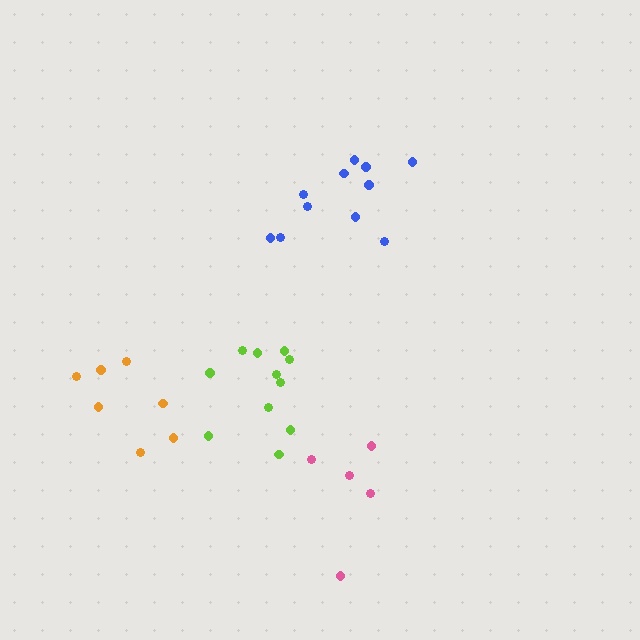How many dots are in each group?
Group 1: 7 dots, Group 2: 11 dots, Group 3: 5 dots, Group 4: 11 dots (34 total).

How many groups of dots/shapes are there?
There are 4 groups.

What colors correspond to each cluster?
The clusters are colored: orange, blue, pink, lime.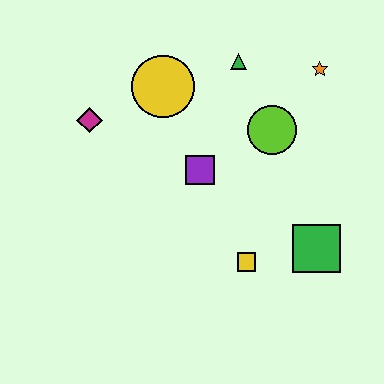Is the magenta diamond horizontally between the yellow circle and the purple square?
No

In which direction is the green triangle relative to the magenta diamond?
The green triangle is to the right of the magenta diamond.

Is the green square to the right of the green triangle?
Yes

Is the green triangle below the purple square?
No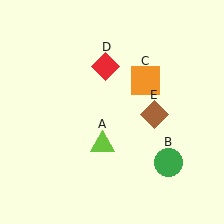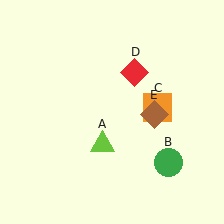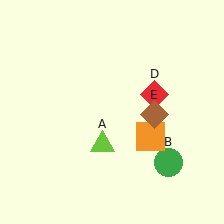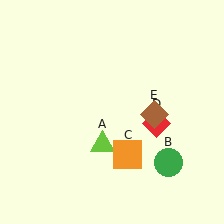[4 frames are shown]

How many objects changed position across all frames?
2 objects changed position: orange square (object C), red diamond (object D).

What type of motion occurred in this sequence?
The orange square (object C), red diamond (object D) rotated clockwise around the center of the scene.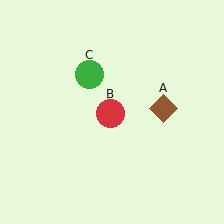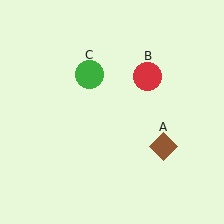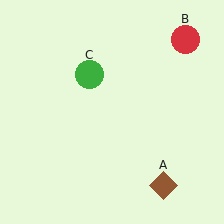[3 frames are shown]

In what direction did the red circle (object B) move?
The red circle (object B) moved up and to the right.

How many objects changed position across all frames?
2 objects changed position: brown diamond (object A), red circle (object B).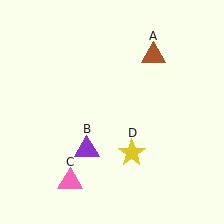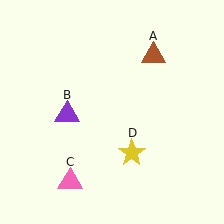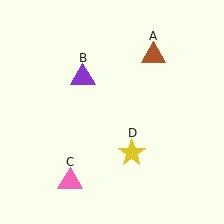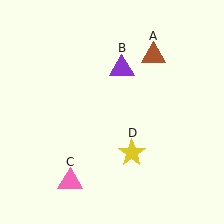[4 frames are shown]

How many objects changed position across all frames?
1 object changed position: purple triangle (object B).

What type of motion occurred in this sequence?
The purple triangle (object B) rotated clockwise around the center of the scene.